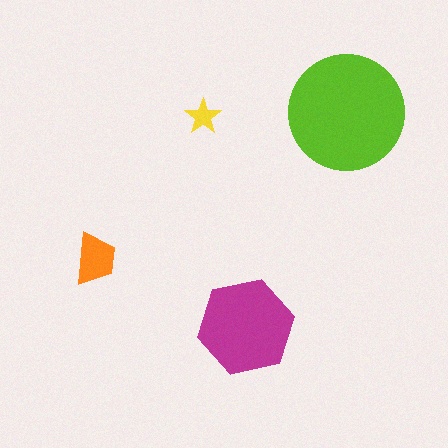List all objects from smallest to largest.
The yellow star, the orange trapezoid, the magenta hexagon, the lime circle.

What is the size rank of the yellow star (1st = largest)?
4th.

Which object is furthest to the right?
The lime circle is rightmost.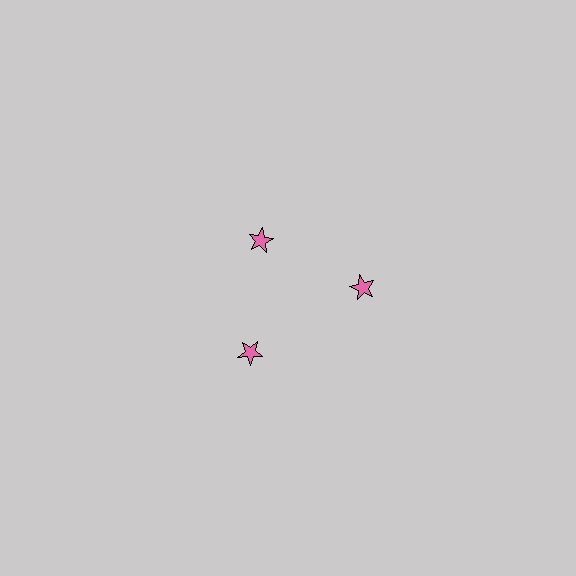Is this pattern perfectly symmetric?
No. The 3 pink stars are arranged in a ring, but one element near the 11 o'clock position is pulled inward toward the center, breaking the 3-fold rotational symmetry.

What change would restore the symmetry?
The symmetry would be restored by moving it outward, back onto the ring so that all 3 stars sit at equal angles and equal distance from the center.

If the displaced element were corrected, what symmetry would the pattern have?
It would have 3-fold rotational symmetry — the pattern would map onto itself every 120 degrees.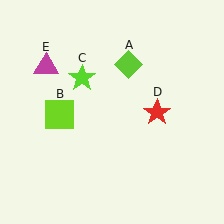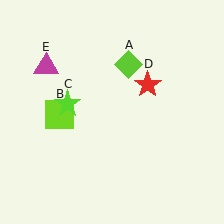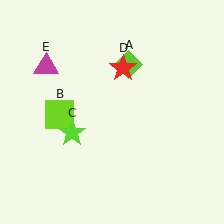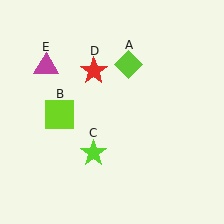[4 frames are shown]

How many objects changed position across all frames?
2 objects changed position: lime star (object C), red star (object D).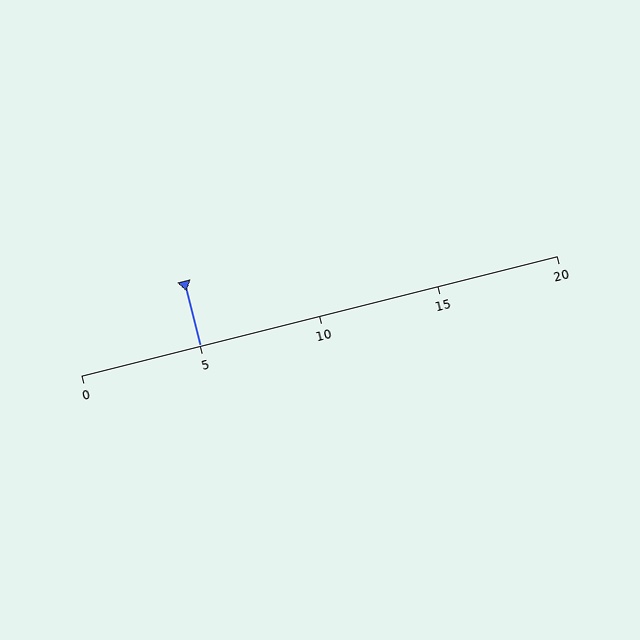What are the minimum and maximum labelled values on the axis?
The axis runs from 0 to 20.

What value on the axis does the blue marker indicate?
The marker indicates approximately 5.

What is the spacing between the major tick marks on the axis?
The major ticks are spaced 5 apart.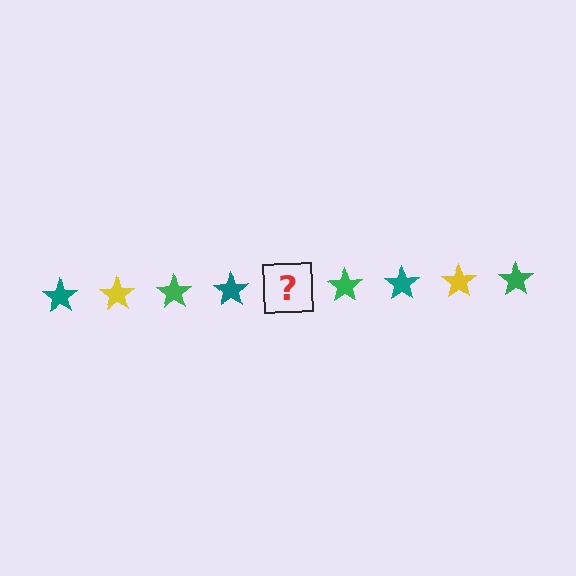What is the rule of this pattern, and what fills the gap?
The rule is that the pattern cycles through teal, yellow, green stars. The gap should be filled with a yellow star.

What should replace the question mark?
The question mark should be replaced with a yellow star.